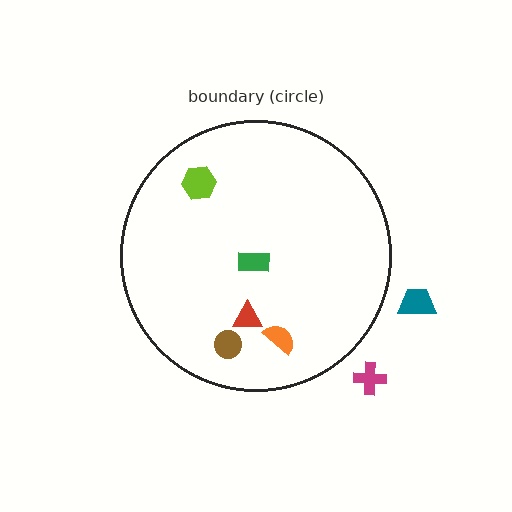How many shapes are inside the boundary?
5 inside, 2 outside.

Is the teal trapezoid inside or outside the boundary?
Outside.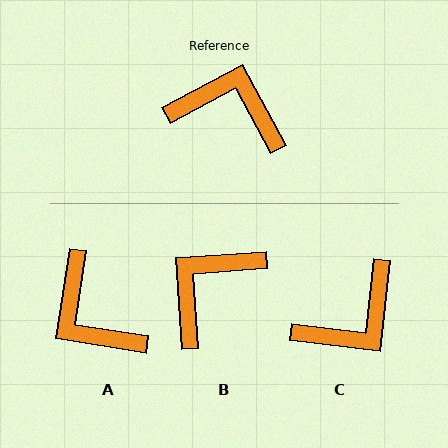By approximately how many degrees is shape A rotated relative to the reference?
Approximately 143 degrees counter-clockwise.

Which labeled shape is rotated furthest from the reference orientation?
A, about 143 degrees away.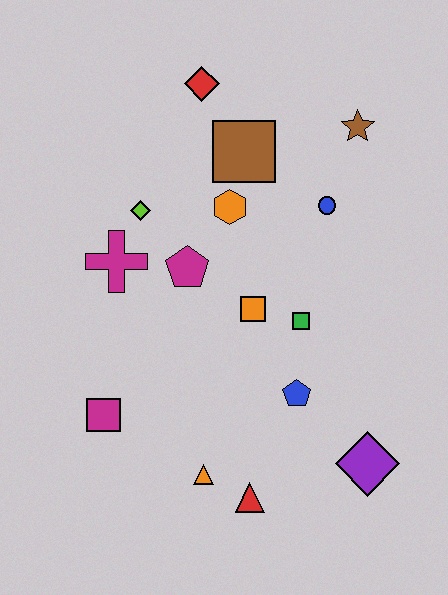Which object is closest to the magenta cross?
The lime diamond is closest to the magenta cross.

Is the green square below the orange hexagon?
Yes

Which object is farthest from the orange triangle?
The red diamond is farthest from the orange triangle.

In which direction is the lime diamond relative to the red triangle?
The lime diamond is above the red triangle.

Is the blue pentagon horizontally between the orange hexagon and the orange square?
No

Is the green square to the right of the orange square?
Yes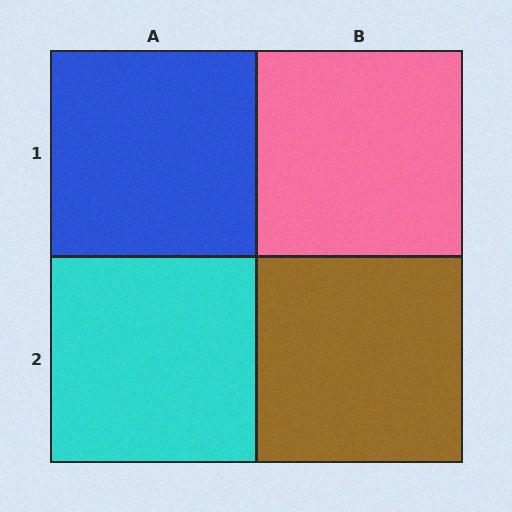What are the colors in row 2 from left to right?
Cyan, brown.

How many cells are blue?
1 cell is blue.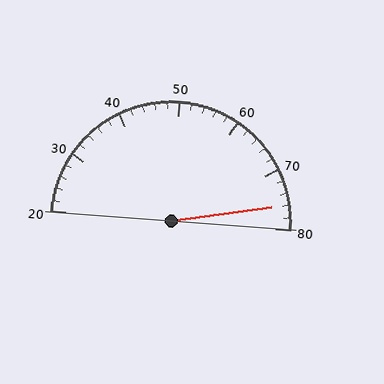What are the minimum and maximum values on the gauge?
The gauge ranges from 20 to 80.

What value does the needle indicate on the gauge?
The needle indicates approximately 76.